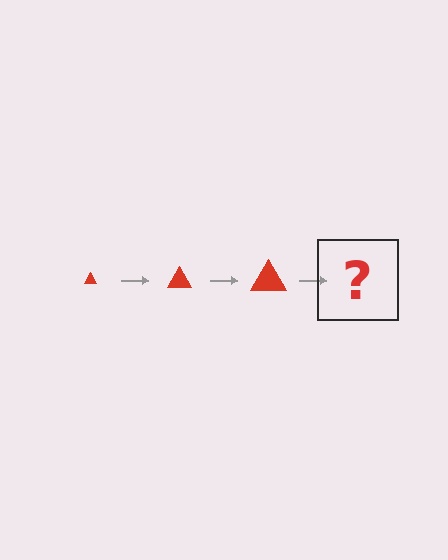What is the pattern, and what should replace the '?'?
The pattern is that the triangle gets progressively larger each step. The '?' should be a red triangle, larger than the previous one.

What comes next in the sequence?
The next element should be a red triangle, larger than the previous one.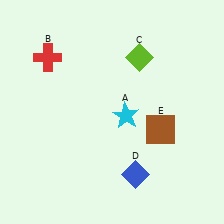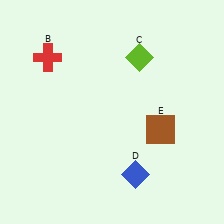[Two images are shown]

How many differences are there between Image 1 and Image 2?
There is 1 difference between the two images.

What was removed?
The cyan star (A) was removed in Image 2.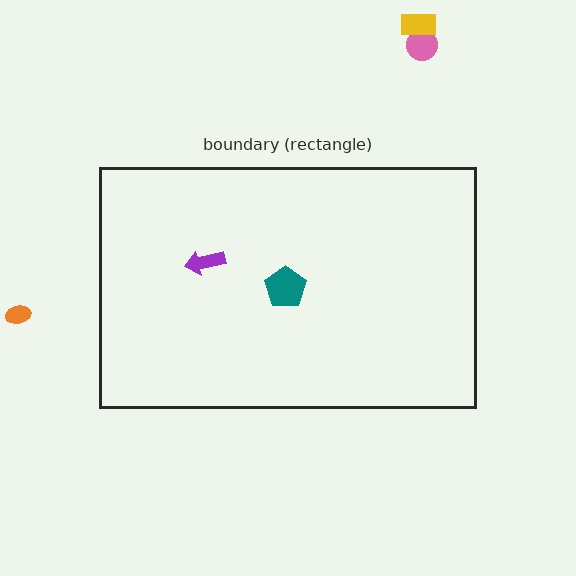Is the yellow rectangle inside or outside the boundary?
Outside.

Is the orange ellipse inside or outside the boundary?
Outside.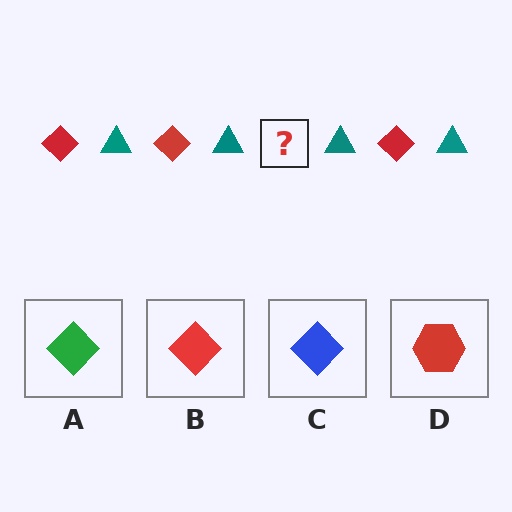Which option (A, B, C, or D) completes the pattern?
B.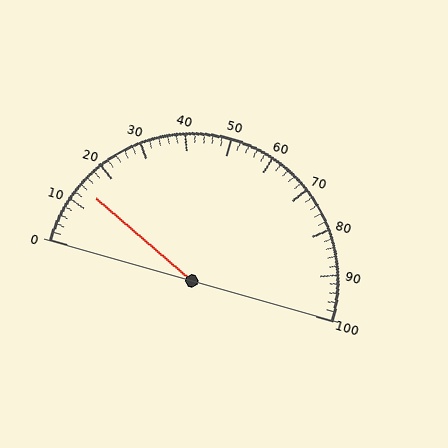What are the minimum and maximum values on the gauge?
The gauge ranges from 0 to 100.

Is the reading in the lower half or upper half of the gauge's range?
The reading is in the lower half of the range (0 to 100).